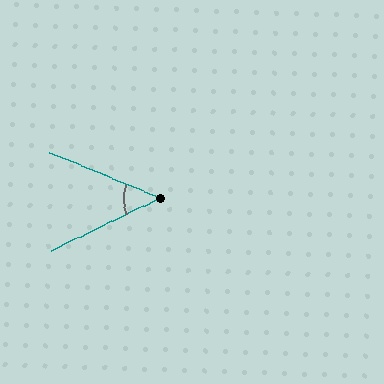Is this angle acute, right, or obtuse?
It is acute.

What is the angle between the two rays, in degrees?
Approximately 48 degrees.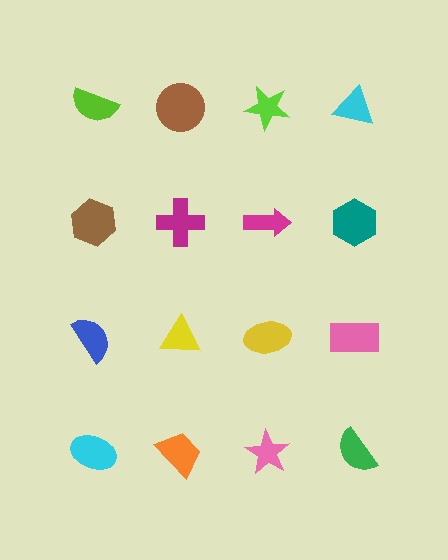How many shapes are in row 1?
4 shapes.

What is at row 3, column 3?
A yellow ellipse.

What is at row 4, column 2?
An orange trapezoid.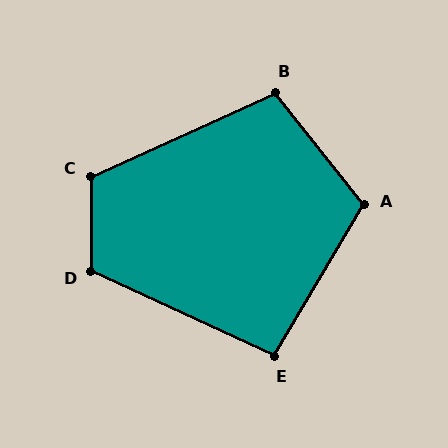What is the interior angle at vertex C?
Approximately 114 degrees (obtuse).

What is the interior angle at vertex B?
Approximately 104 degrees (obtuse).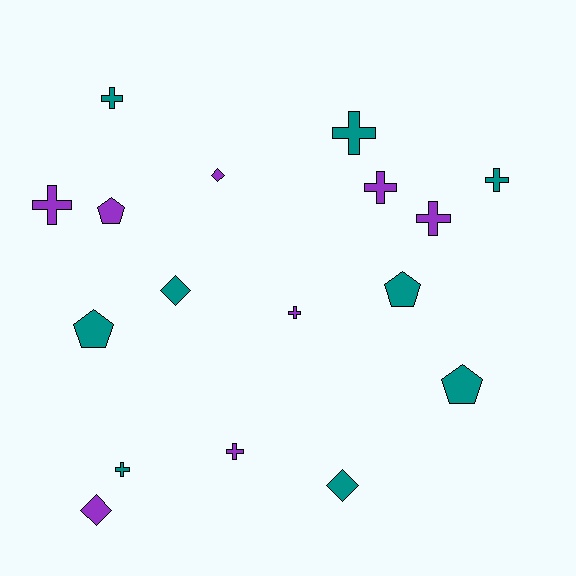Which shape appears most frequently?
Cross, with 9 objects.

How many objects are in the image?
There are 17 objects.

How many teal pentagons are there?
There are 3 teal pentagons.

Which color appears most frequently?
Teal, with 9 objects.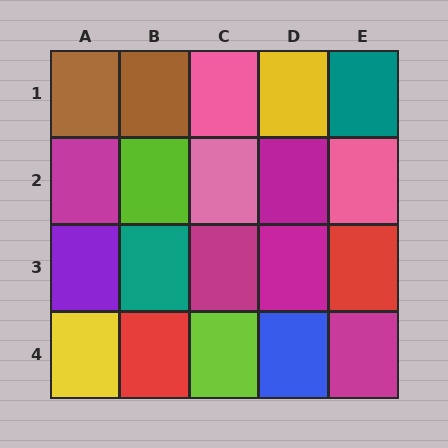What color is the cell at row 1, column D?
Yellow.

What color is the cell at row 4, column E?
Magenta.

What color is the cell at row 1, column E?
Teal.